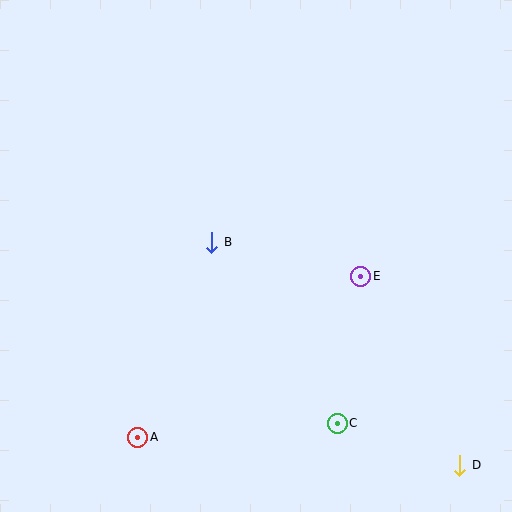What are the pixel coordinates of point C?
Point C is at (337, 423).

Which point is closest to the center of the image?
Point B at (212, 242) is closest to the center.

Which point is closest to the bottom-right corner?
Point D is closest to the bottom-right corner.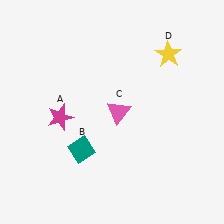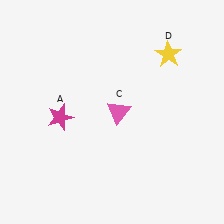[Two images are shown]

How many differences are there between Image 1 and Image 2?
There is 1 difference between the two images.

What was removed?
The teal diamond (B) was removed in Image 2.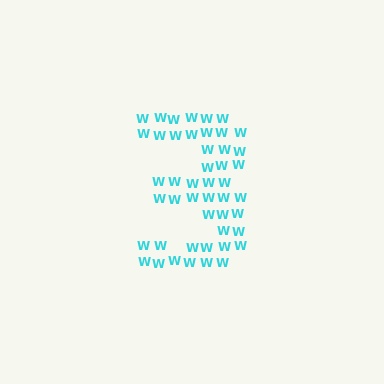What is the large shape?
The large shape is the digit 3.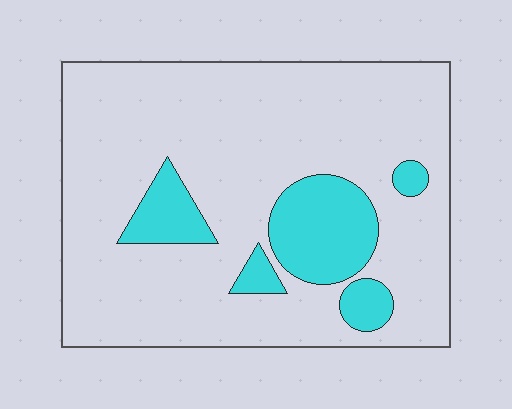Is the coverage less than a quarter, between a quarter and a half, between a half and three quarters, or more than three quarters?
Less than a quarter.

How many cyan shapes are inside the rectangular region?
5.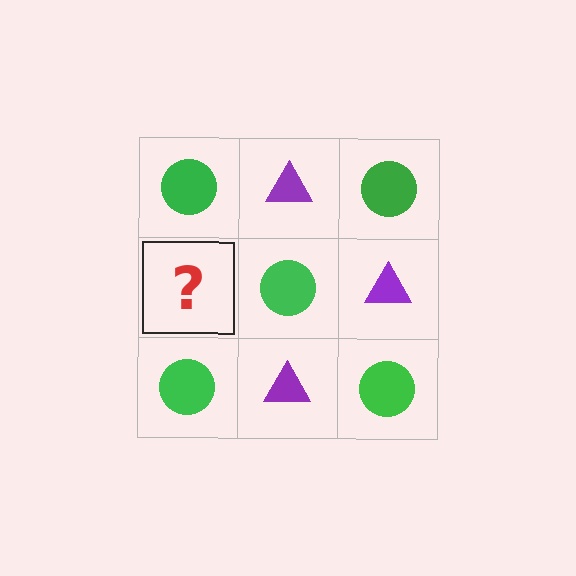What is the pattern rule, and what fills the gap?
The rule is that it alternates green circle and purple triangle in a checkerboard pattern. The gap should be filled with a purple triangle.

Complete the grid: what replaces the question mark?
The question mark should be replaced with a purple triangle.